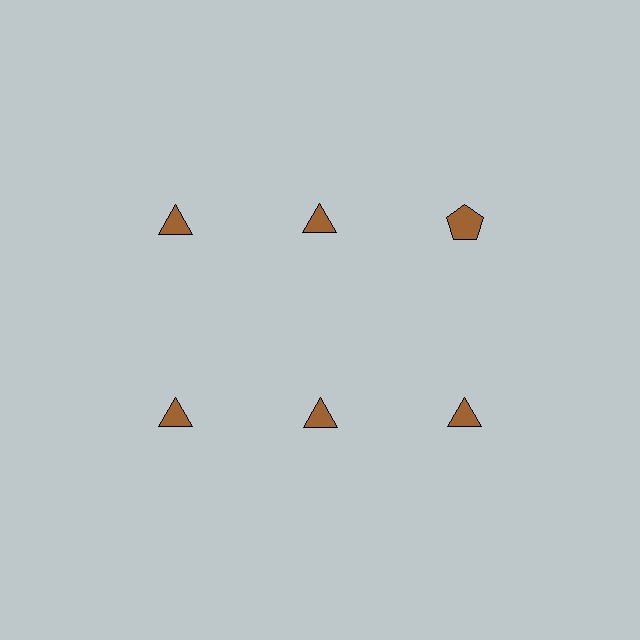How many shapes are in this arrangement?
There are 6 shapes arranged in a grid pattern.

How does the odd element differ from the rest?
It has a different shape: pentagon instead of triangle.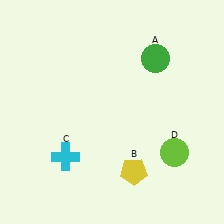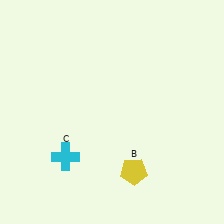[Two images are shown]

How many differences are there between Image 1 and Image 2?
There are 2 differences between the two images.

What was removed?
The lime circle (D), the green circle (A) were removed in Image 2.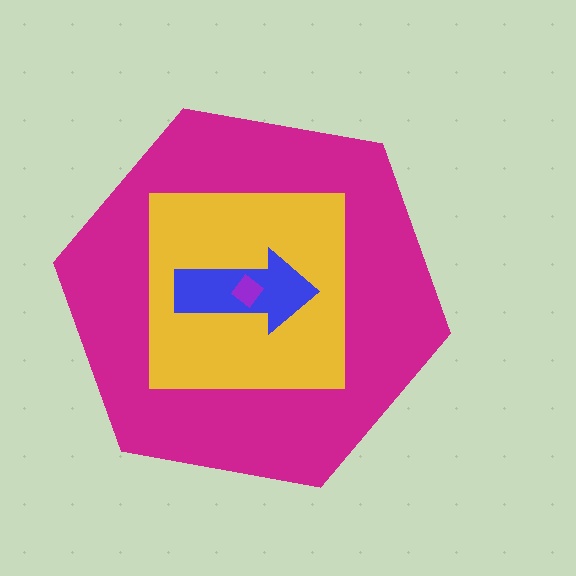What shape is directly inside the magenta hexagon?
The yellow square.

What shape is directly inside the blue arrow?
The purple diamond.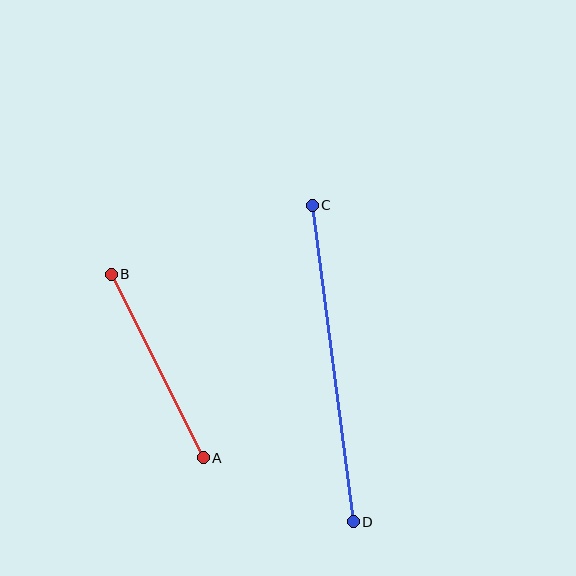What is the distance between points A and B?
The distance is approximately 205 pixels.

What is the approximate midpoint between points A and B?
The midpoint is at approximately (157, 366) pixels.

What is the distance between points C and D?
The distance is approximately 319 pixels.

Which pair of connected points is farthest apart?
Points C and D are farthest apart.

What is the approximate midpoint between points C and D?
The midpoint is at approximately (333, 364) pixels.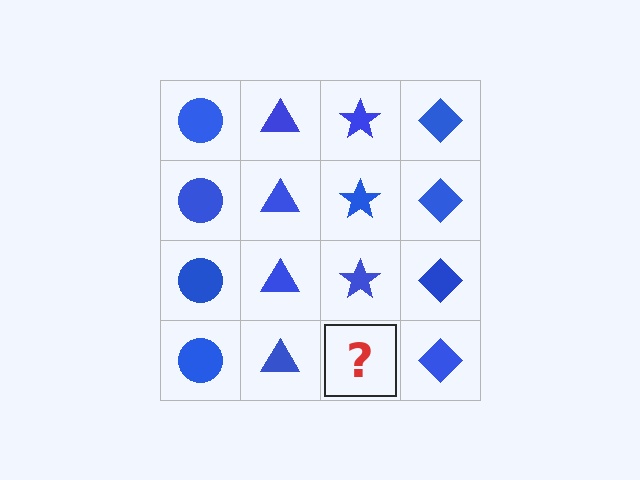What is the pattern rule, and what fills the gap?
The rule is that each column has a consistent shape. The gap should be filled with a blue star.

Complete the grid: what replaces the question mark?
The question mark should be replaced with a blue star.